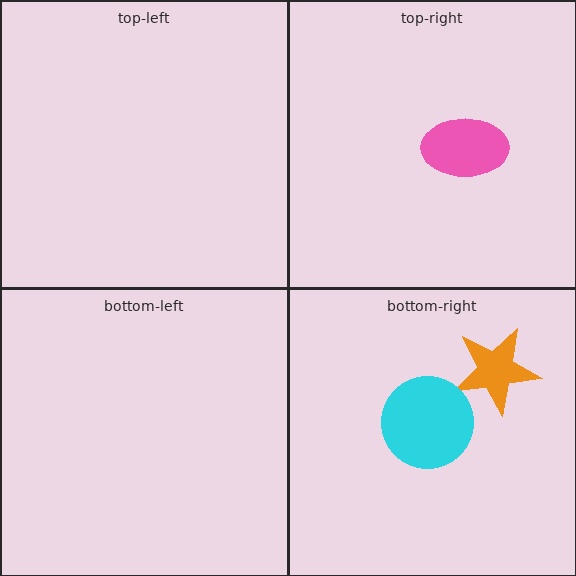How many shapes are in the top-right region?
1.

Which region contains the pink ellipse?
The top-right region.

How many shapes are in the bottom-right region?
2.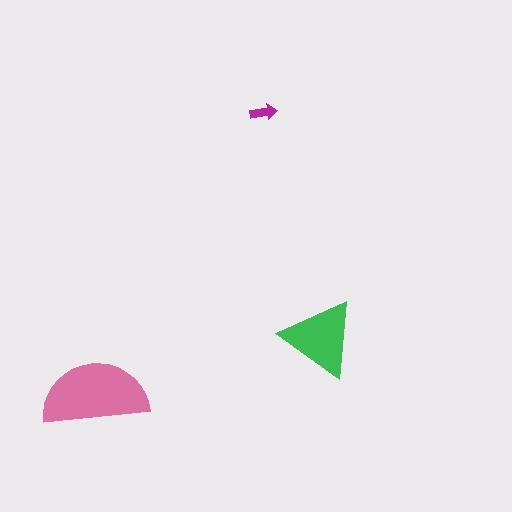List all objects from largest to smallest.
The pink semicircle, the green triangle, the magenta arrow.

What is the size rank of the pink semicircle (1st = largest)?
1st.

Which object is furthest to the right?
The green triangle is rightmost.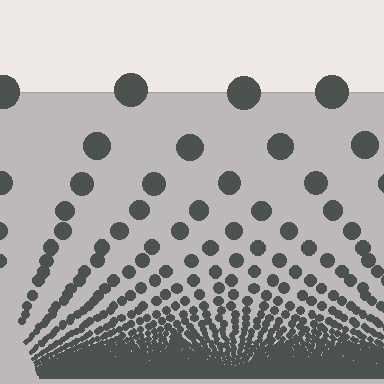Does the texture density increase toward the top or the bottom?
Density increases toward the bottom.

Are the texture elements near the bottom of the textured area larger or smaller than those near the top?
Smaller. The gradient is inverted — elements near the bottom are smaller and denser.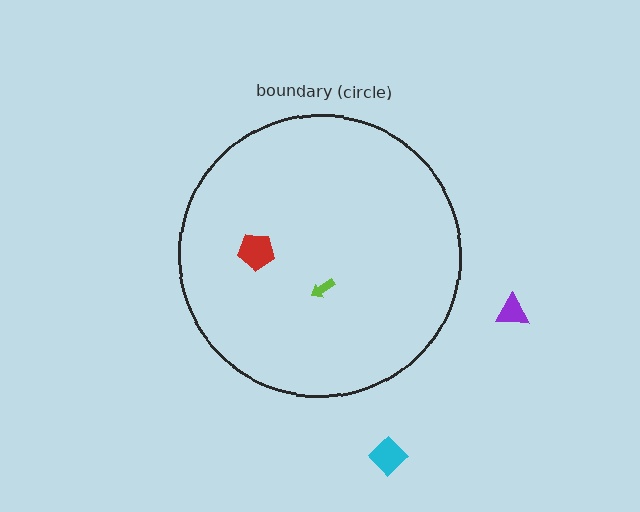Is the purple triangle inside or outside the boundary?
Outside.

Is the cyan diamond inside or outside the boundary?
Outside.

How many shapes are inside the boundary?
2 inside, 2 outside.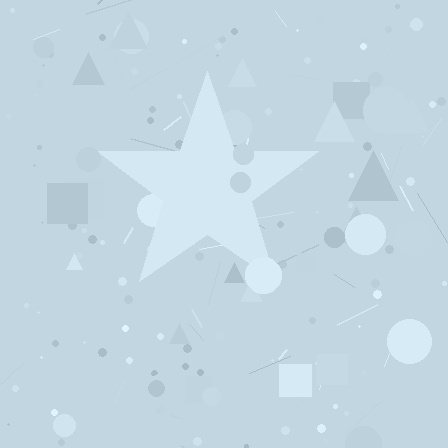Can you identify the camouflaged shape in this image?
The camouflaged shape is a star.